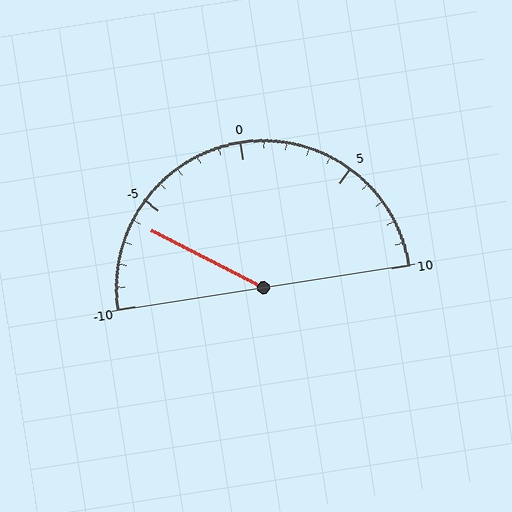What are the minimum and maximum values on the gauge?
The gauge ranges from -10 to 10.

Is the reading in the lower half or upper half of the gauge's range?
The reading is in the lower half of the range (-10 to 10).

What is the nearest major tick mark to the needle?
The nearest major tick mark is -5.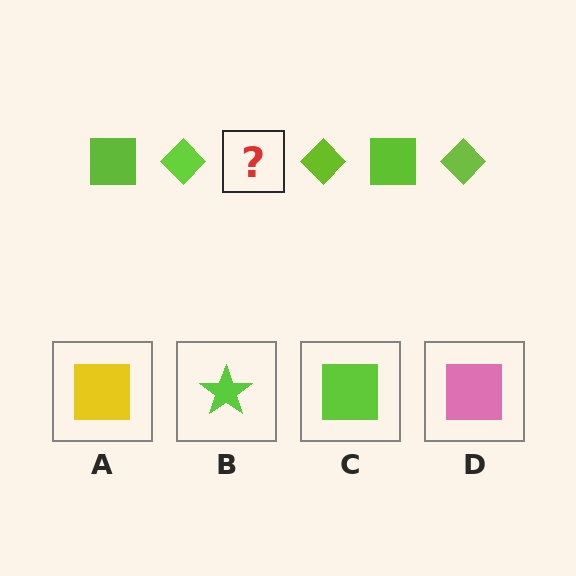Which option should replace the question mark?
Option C.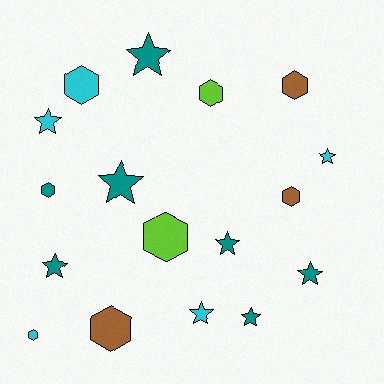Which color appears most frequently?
Teal, with 7 objects.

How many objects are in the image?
There are 17 objects.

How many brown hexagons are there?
There are 3 brown hexagons.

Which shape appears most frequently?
Star, with 9 objects.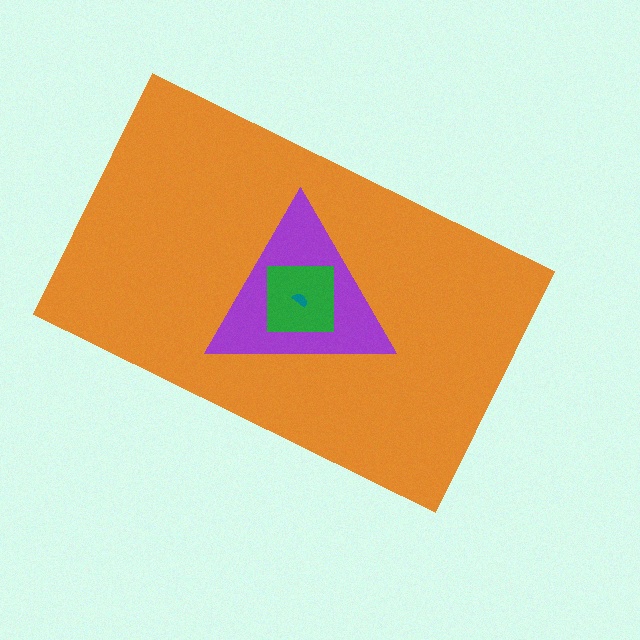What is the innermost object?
The teal semicircle.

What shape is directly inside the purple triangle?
The green square.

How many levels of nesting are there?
4.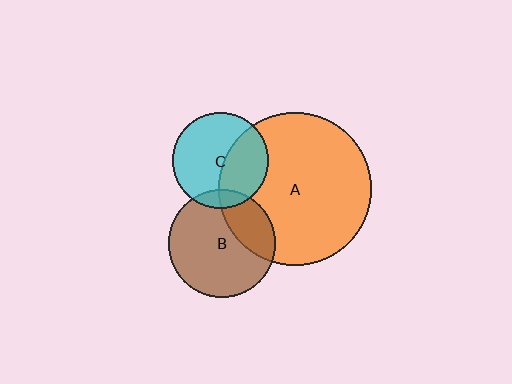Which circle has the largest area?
Circle A (orange).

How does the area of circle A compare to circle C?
Approximately 2.5 times.